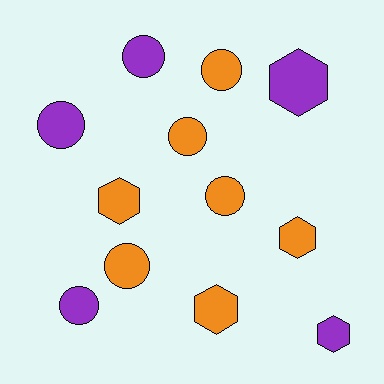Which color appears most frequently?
Orange, with 7 objects.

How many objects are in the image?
There are 12 objects.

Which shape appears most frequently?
Circle, with 7 objects.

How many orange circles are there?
There are 4 orange circles.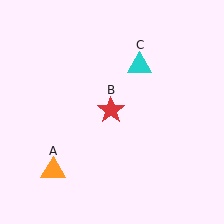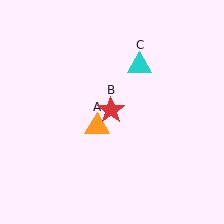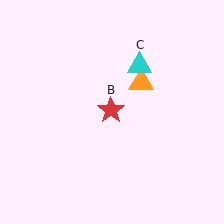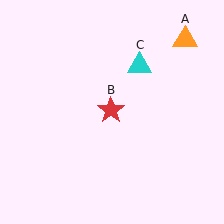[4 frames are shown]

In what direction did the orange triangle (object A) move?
The orange triangle (object A) moved up and to the right.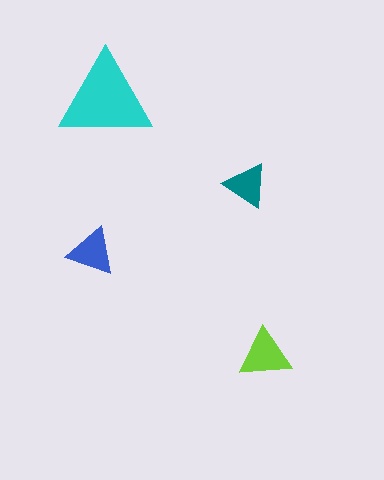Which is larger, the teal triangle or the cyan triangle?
The cyan one.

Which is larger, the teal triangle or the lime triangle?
The lime one.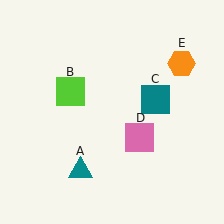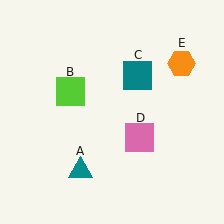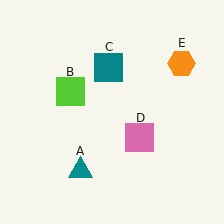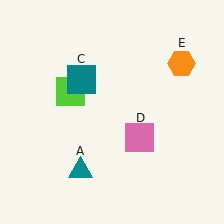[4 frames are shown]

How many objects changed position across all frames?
1 object changed position: teal square (object C).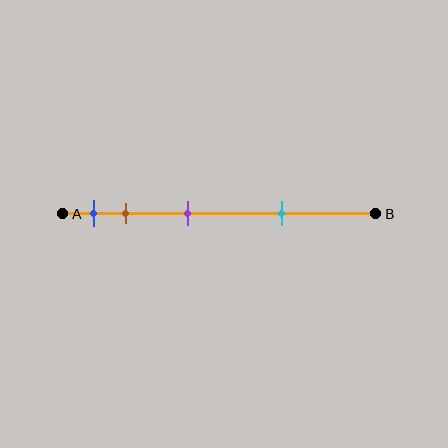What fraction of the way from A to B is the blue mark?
The blue mark is approximately 10% (0.1) of the way from A to B.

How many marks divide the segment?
There are 4 marks dividing the segment.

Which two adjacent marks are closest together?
The blue and brown marks are the closest adjacent pair.